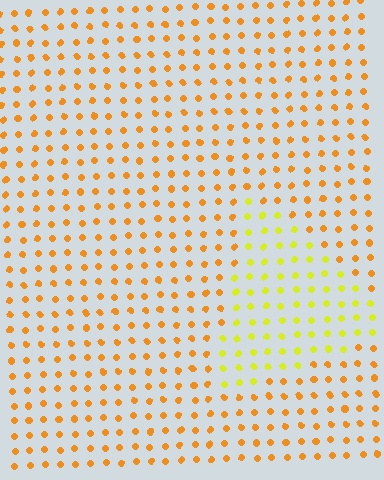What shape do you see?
I see a triangle.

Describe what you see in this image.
The image is filled with small orange elements in a uniform arrangement. A triangle-shaped region is visible where the elements are tinted to a slightly different hue, forming a subtle color boundary.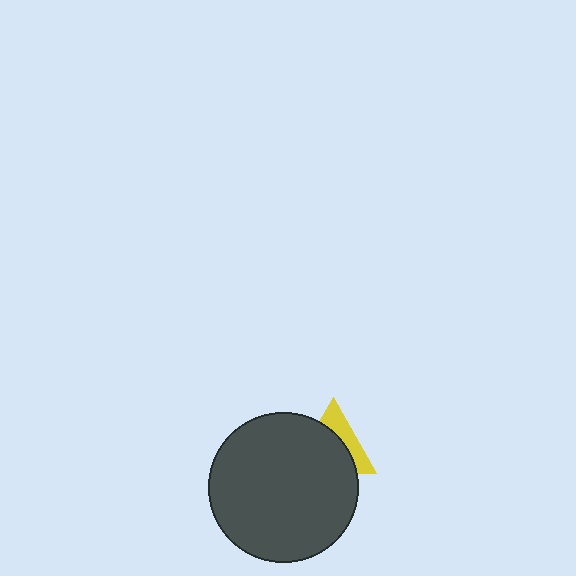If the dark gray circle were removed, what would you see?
You would see the complete yellow triangle.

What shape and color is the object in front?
The object in front is a dark gray circle.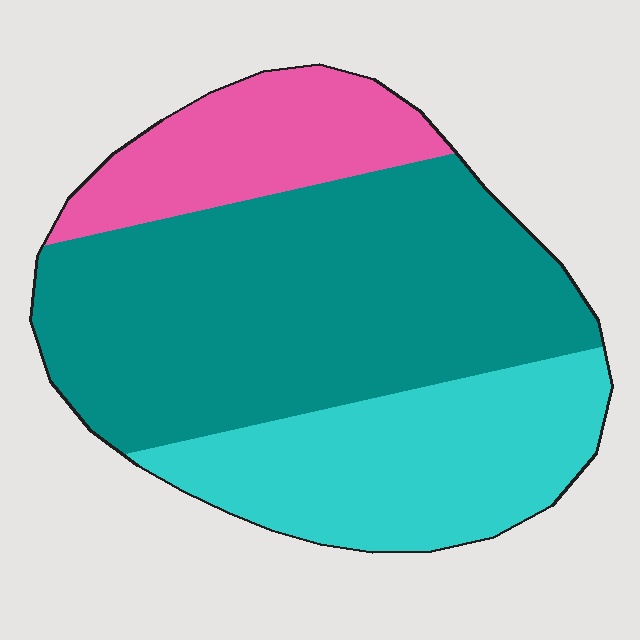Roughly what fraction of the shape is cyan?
Cyan takes up between a sixth and a third of the shape.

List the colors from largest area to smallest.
From largest to smallest: teal, cyan, pink.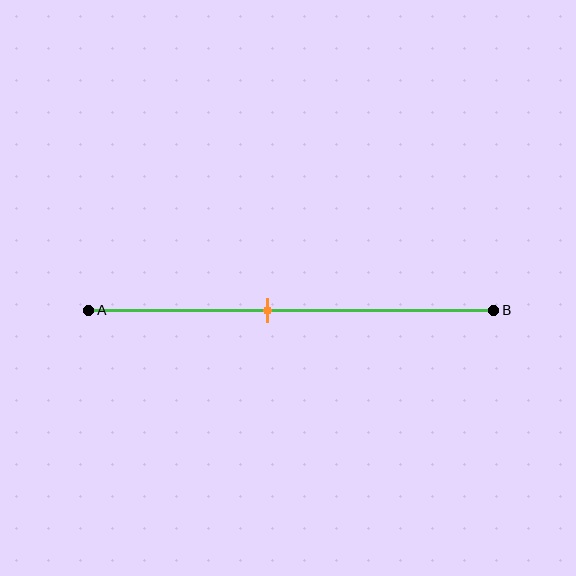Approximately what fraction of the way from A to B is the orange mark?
The orange mark is approximately 45% of the way from A to B.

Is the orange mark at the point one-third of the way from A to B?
No, the mark is at about 45% from A, not at the 33% one-third point.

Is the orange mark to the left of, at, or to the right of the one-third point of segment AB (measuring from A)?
The orange mark is to the right of the one-third point of segment AB.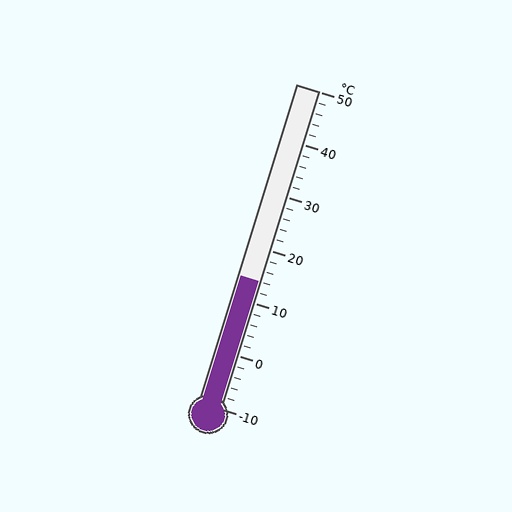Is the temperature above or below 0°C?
The temperature is above 0°C.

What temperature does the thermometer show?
The thermometer shows approximately 14°C.